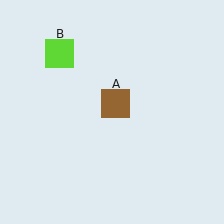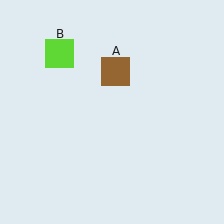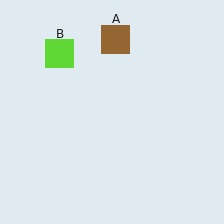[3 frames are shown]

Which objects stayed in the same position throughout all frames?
Lime square (object B) remained stationary.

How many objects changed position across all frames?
1 object changed position: brown square (object A).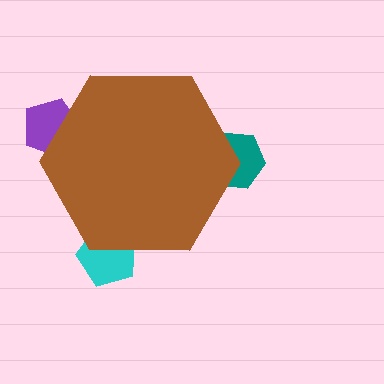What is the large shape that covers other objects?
A brown hexagon.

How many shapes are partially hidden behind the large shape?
3 shapes are partially hidden.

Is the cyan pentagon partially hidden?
Yes, the cyan pentagon is partially hidden behind the brown hexagon.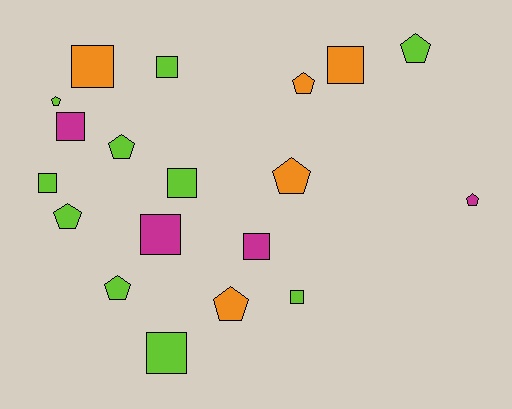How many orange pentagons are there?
There are 3 orange pentagons.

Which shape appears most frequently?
Square, with 10 objects.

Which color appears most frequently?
Lime, with 10 objects.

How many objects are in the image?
There are 19 objects.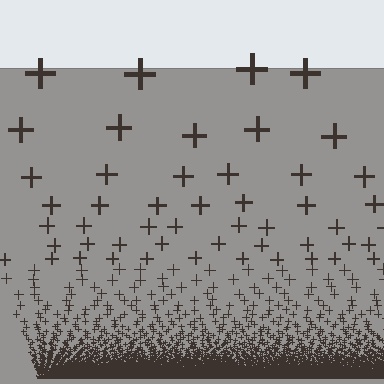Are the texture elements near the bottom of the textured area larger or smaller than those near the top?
Smaller. The gradient is inverted — elements near the bottom are smaller and denser.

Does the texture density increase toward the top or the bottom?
Density increases toward the bottom.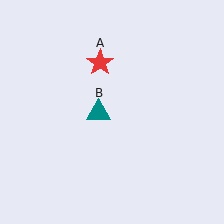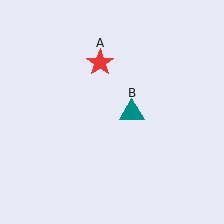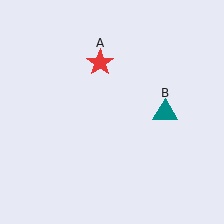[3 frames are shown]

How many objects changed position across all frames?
1 object changed position: teal triangle (object B).